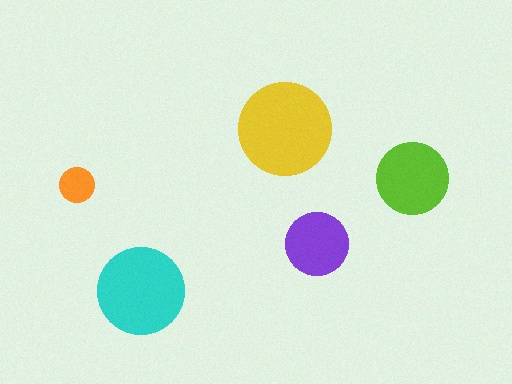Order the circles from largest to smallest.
the yellow one, the cyan one, the lime one, the purple one, the orange one.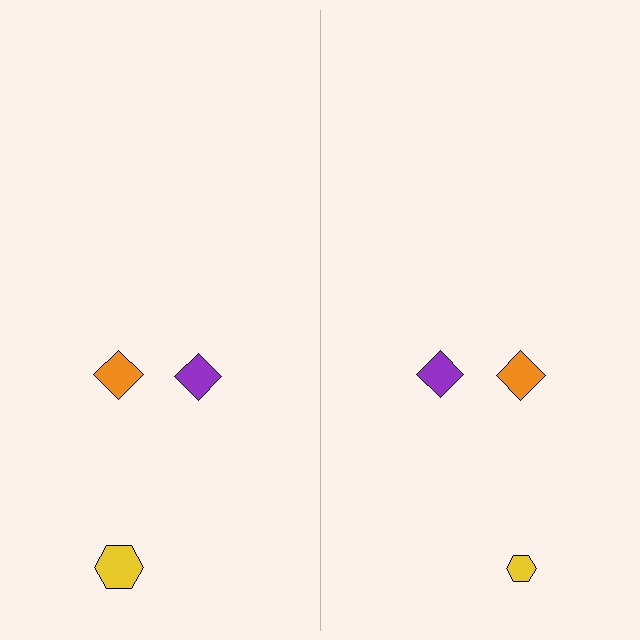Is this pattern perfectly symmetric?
No, the pattern is not perfectly symmetric. The yellow hexagon on the right side has a different size than its mirror counterpart.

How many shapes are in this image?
There are 6 shapes in this image.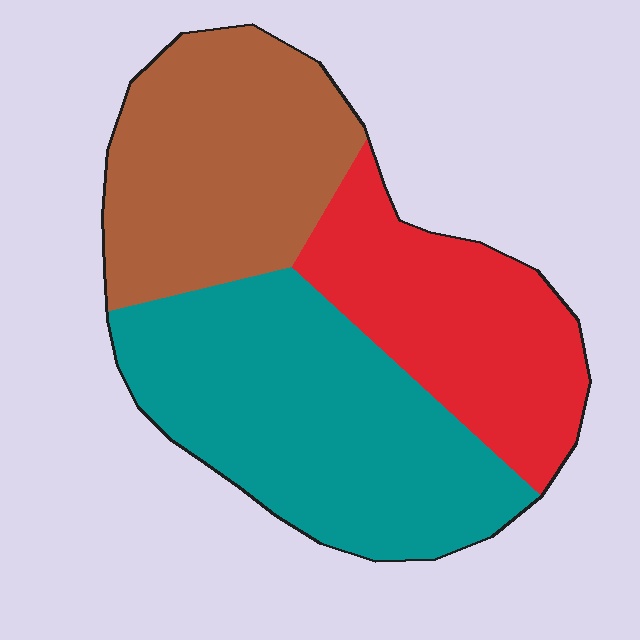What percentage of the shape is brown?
Brown takes up about one third (1/3) of the shape.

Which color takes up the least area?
Red, at roughly 25%.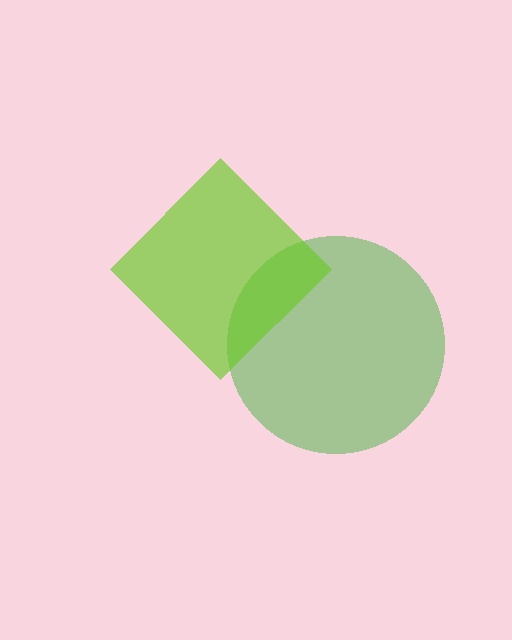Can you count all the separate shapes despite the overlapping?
Yes, there are 2 separate shapes.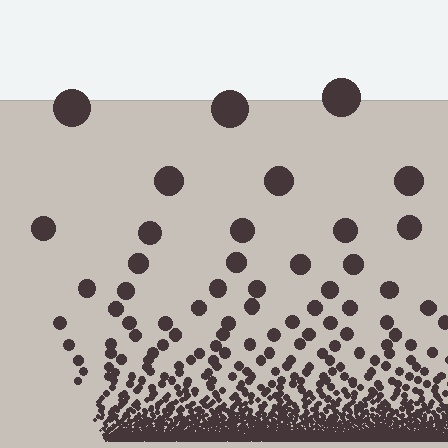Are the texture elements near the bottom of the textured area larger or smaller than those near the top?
Smaller. The gradient is inverted — elements near the bottom are smaller and denser.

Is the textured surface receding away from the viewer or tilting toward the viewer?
The surface appears to tilt toward the viewer. Texture elements get larger and sparser toward the top.